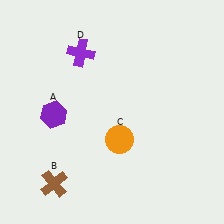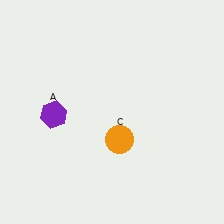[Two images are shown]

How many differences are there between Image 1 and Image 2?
There are 2 differences between the two images.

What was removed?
The brown cross (B), the purple cross (D) were removed in Image 2.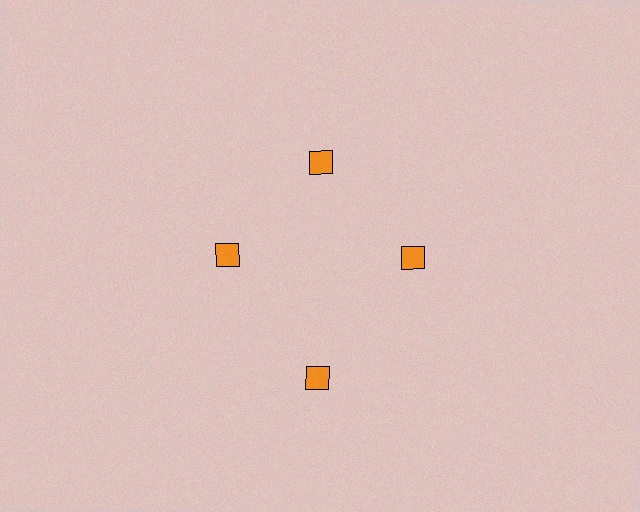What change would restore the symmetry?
The symmetry would be restored by moving it inward, back onto the ring so that all 4 diamonds sit at equal angles and equal distance from the center.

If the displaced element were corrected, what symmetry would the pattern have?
It would have 4-fold rotational symmetry — the pattern would map onto itself every 90 degrees.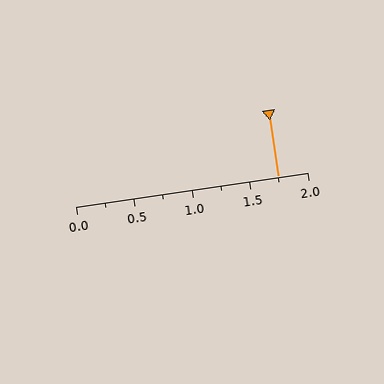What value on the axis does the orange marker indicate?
The marker indicates approximately 1.75.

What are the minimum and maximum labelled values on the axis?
The axis runs from 0.0 to 2.0.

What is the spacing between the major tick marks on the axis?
The major ticks are spaced 0.5 apart.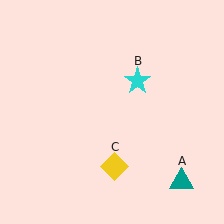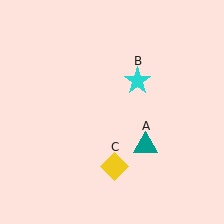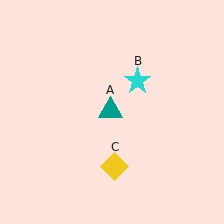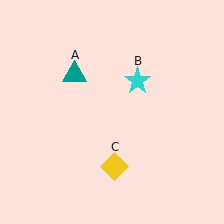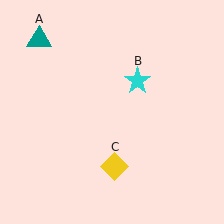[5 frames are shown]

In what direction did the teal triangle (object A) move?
The teal triangle (object A) moved up and to the left.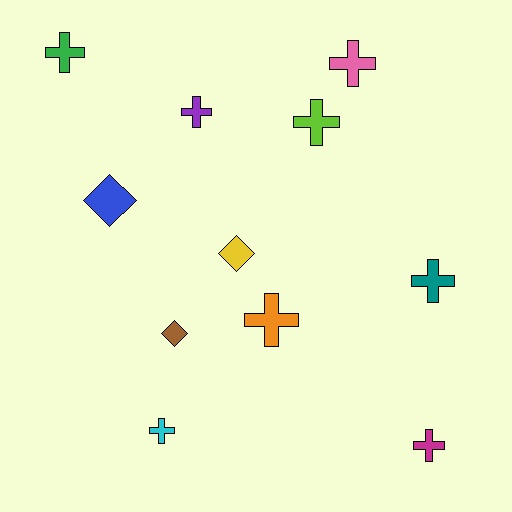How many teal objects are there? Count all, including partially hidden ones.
There is 1 teal object.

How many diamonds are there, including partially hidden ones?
There are 3 diamonds.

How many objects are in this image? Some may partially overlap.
There are 11 objects.